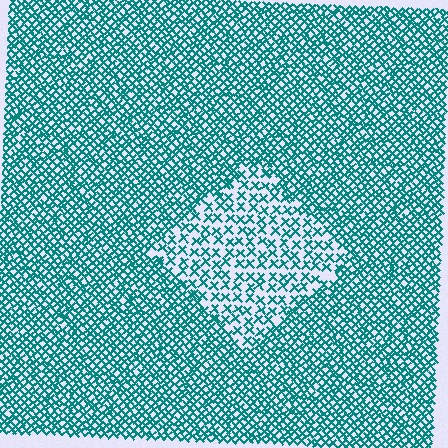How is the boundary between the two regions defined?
The boundary is defined by a change in element density (approximately 2.0x ratio). All elements are the same color, size, and shape.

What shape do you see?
I see a diamond.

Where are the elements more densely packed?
The elements are more densely packed outside the diamond boundary.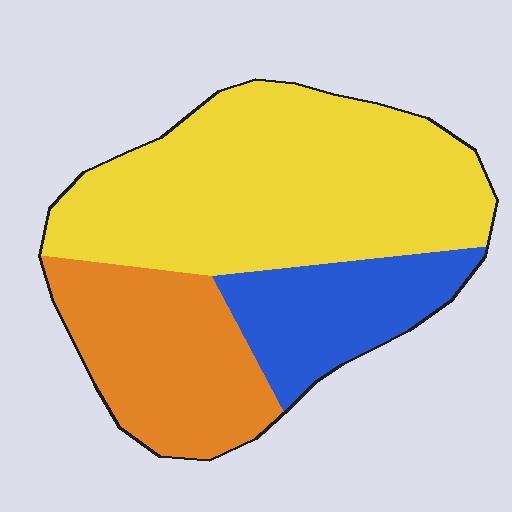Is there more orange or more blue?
Orange.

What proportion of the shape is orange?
Orange takes up about one quarter (1/4) of the shape.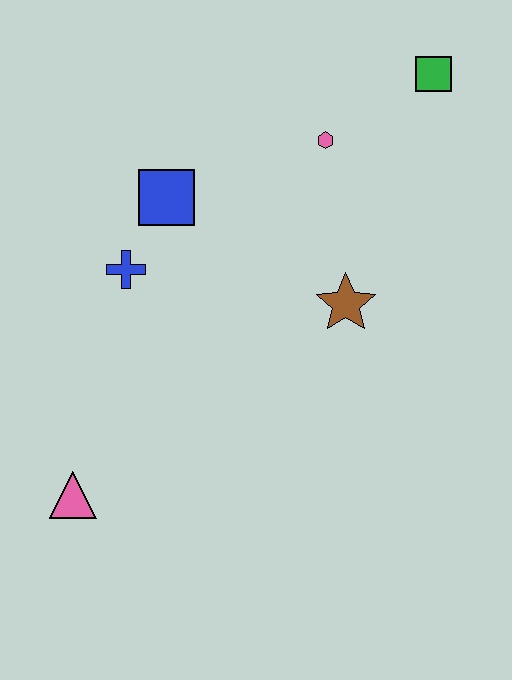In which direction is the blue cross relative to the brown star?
The blue cross is to the left of the brown star.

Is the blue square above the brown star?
Yes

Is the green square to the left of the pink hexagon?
No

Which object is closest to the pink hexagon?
The green square is closest to the pink hexagon.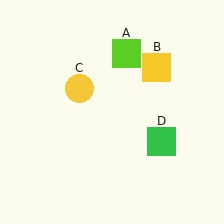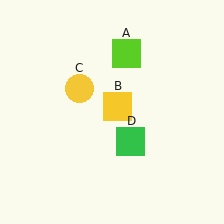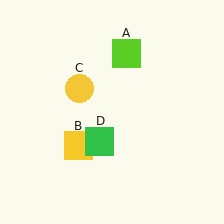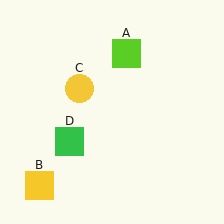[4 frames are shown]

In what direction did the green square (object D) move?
The green square (object D) moved left.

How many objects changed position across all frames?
2 objects changed position: yellow square (object B), green square (object D).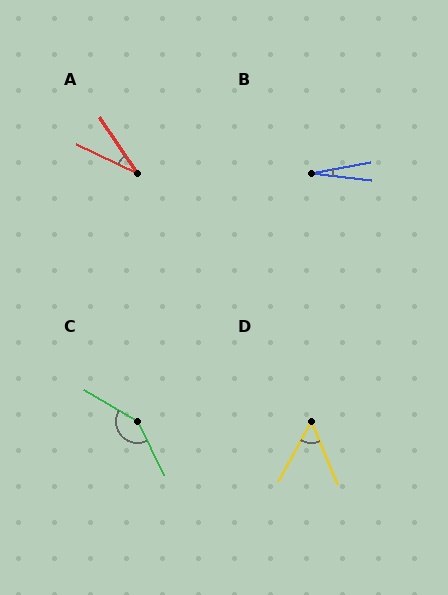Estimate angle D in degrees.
Approximately 51 degrees.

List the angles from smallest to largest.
B (18°), A (30°), D (51°), C (147°).